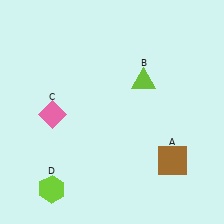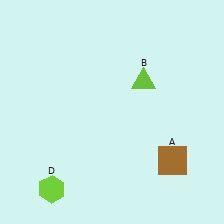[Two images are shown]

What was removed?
The pink diamond (C) was removed in Image 2.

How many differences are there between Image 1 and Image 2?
There is 1 difference between the two images.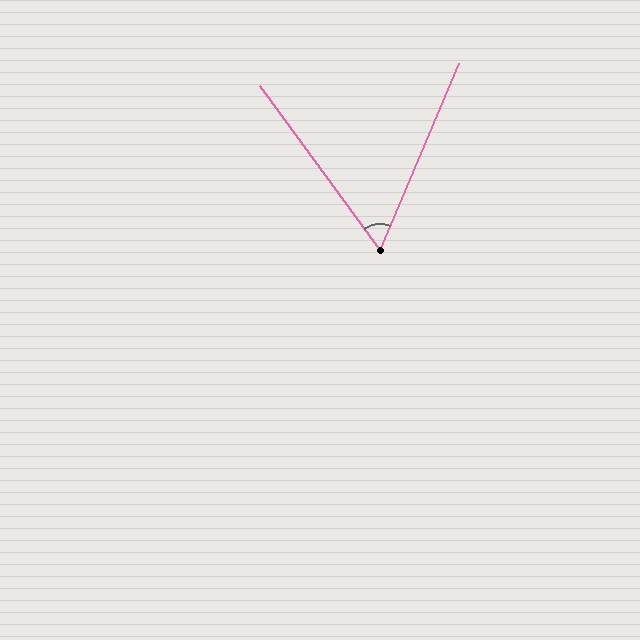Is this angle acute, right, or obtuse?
It is acute.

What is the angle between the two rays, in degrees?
Approximately 59 degrees.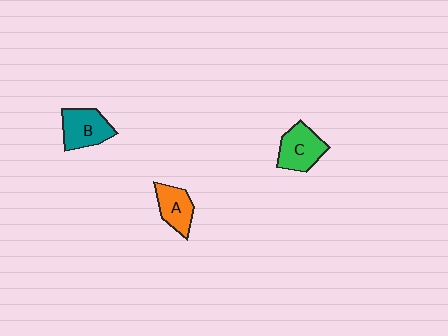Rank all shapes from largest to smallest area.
From largest to smallest: C (green), B (teal), A (orange).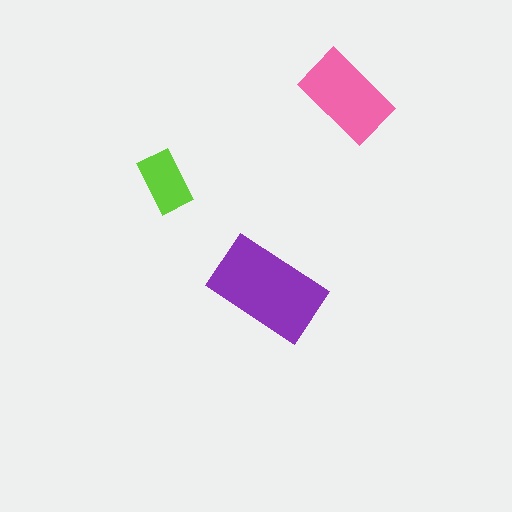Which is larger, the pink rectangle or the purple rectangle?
The purple one.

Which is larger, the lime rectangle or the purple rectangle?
The purple one.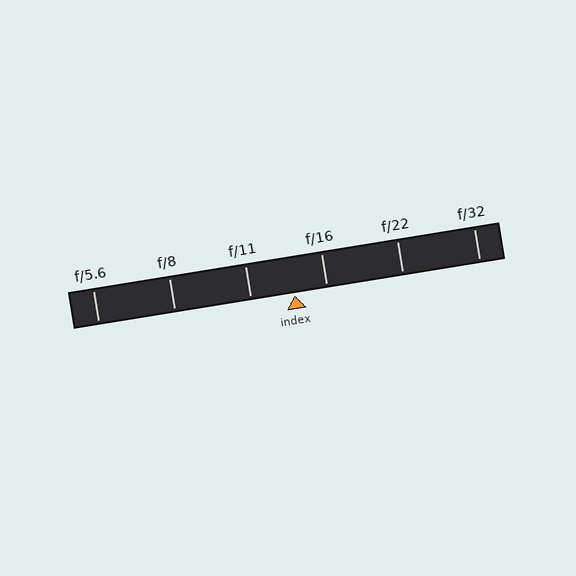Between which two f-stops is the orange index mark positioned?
The index mark is between f/11 and f/16.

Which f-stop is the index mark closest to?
The index mark is closest to f/16.